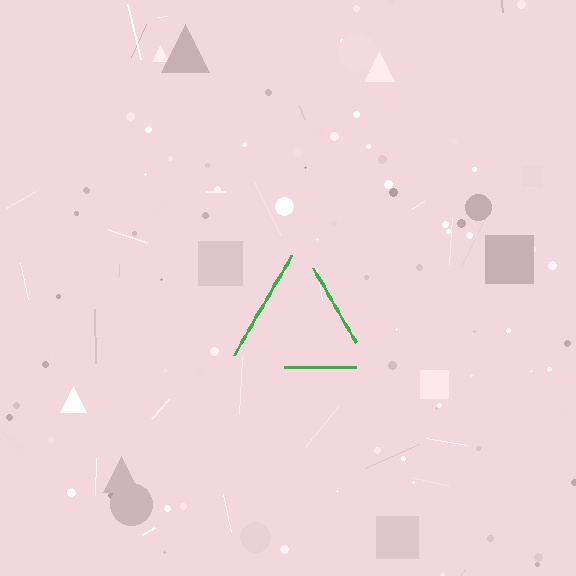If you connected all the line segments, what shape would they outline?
They would outline a triangle.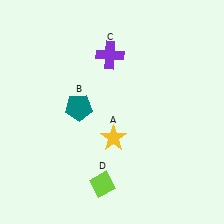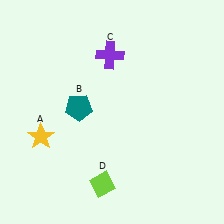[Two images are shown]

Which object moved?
The yellow star (A) moved left.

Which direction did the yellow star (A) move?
The yellow star (A) moved left.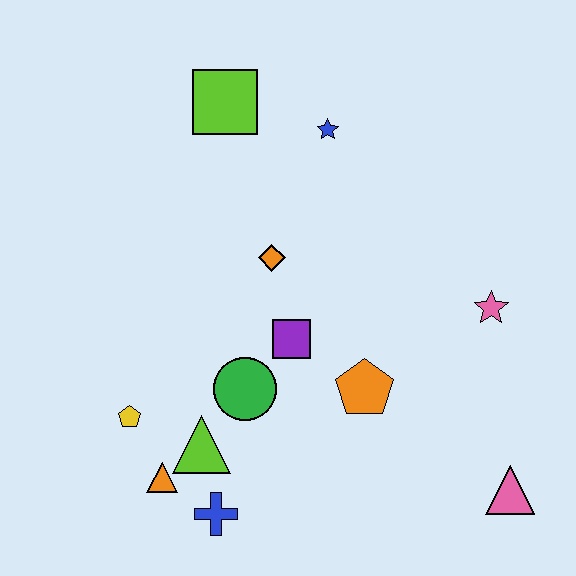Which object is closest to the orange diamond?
The purple square is closest to the orange diamond.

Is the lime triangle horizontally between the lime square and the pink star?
No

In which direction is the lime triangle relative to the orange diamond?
The lime triangle is below the orange diamond.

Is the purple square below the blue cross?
No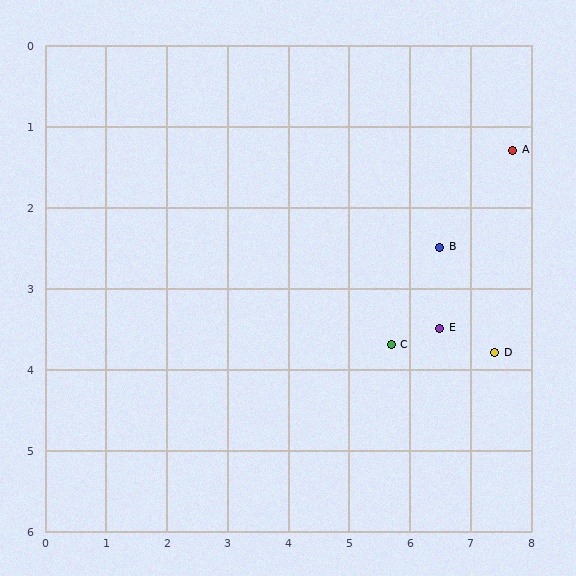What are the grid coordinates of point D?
Point D is at approximately (7.4, 3.8).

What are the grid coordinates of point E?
Point E is at approximately (6.5, 3.5).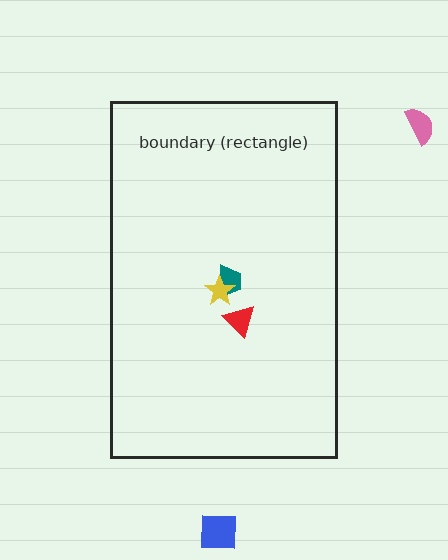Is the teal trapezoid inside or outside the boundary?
Inside.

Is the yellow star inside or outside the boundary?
Inside.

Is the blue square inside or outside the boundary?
Outside.